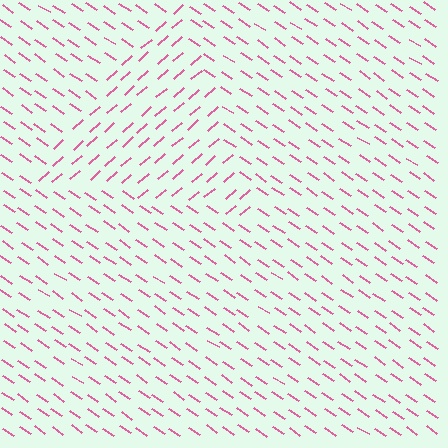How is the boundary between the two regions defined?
The boundary is defined purely by a change in line orientation (approximately 75 degrees difference). All lines are the same color and thickness.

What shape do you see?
I see a triangle.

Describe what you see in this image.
The image is filled with small pink line segments. A triangle region in the image has lines oriented differently from the surrounding lines, creating a visible texture boundary.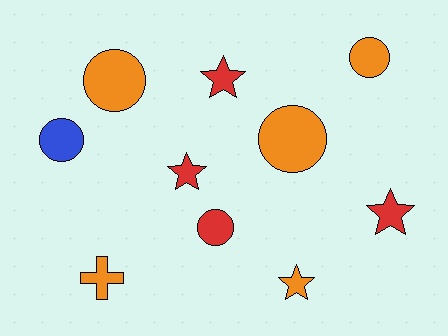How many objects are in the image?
There are 10 objects.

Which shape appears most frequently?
Circle, with 5 objects.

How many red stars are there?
There are 3 red stars.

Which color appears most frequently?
Orange, with 5 objects.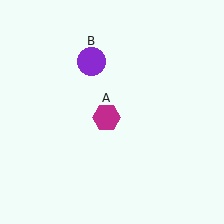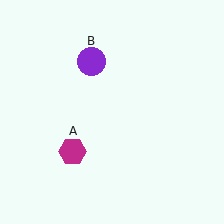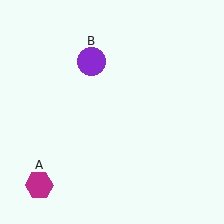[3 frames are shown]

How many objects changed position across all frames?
1 object changed position: magenta hexagon (object A).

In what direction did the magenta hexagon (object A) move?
The magenta hexagon (object A) moved down and to the left.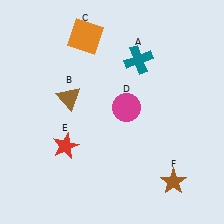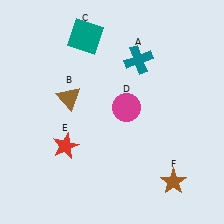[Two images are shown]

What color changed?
The square (C) changed from orange in Image 1 to teal in Image 2.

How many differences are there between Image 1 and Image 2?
There is 1 difference between the two images.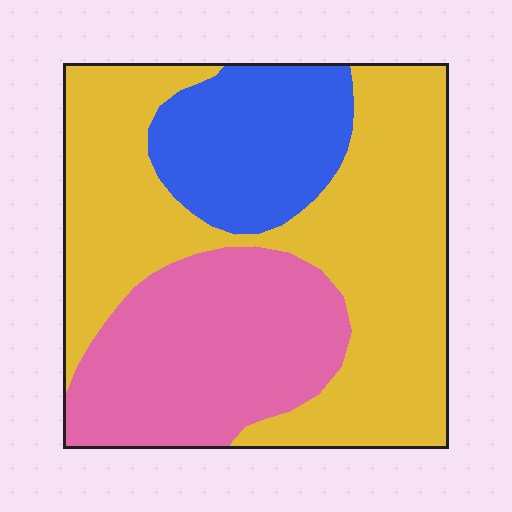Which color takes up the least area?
Blue, at roughly 20%.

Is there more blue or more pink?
Pink.